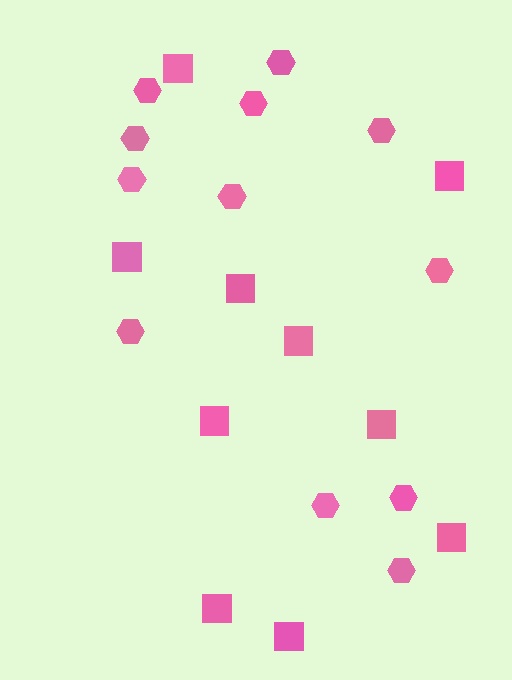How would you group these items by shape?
There are 2 groups: one group of hexagons (12) and one group of squares (10).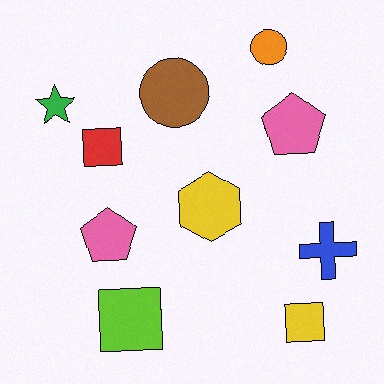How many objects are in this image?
There are 10 objects.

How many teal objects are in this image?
There are no teal objects.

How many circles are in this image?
There are 2 circles.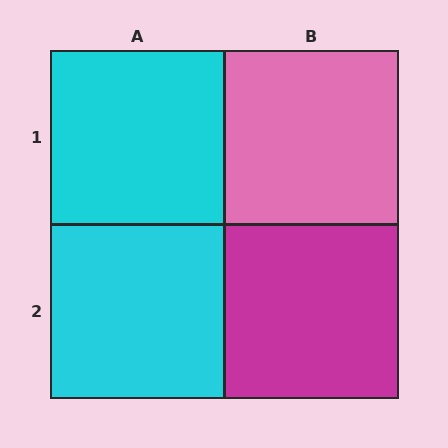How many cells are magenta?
1 cell is magenta.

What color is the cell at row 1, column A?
Cyan.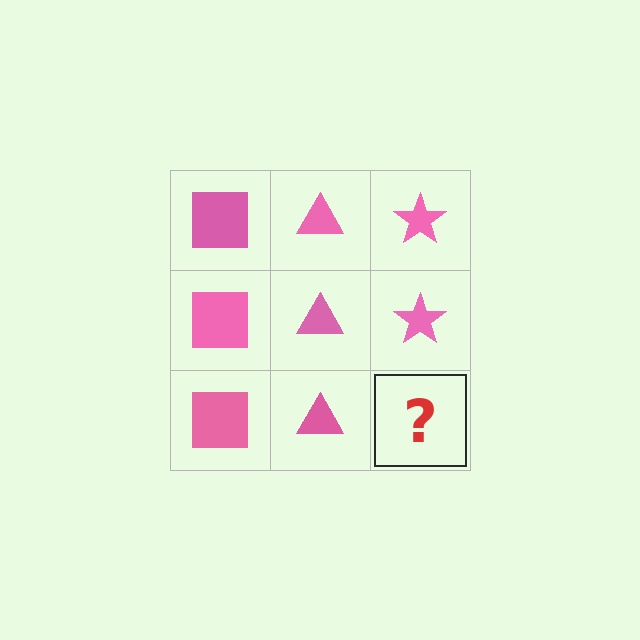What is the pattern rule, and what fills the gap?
The rule is that each column has a consistent shape. The gap should be filled with a pink star.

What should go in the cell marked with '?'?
The missing cell should contain a pink star.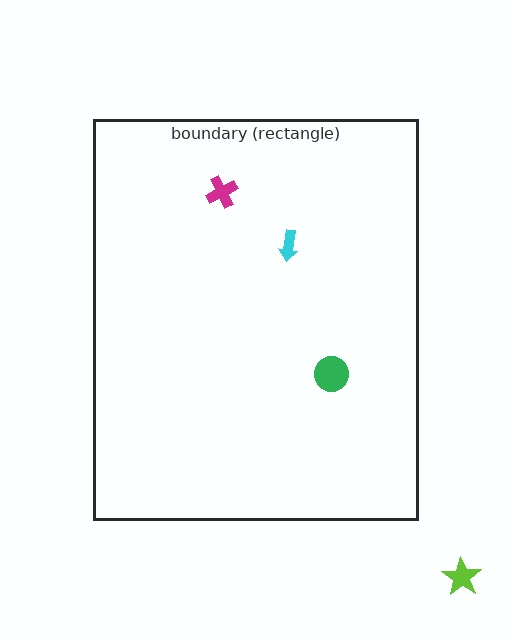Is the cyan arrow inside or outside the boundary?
Inside.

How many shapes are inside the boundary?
3 inside, 1 outside.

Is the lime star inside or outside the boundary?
Outside.